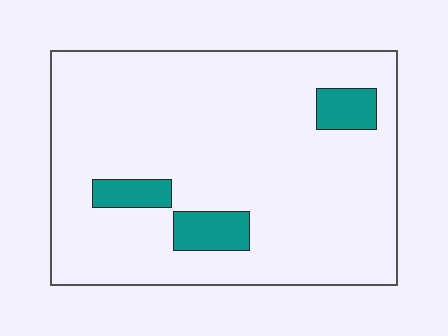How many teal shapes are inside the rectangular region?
3.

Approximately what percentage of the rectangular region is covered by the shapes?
Approximately 10%.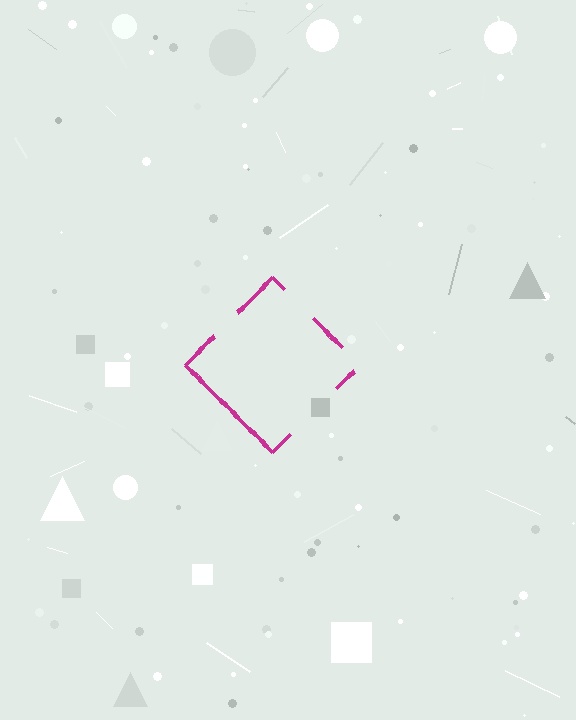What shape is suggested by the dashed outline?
The dashed outline suggests a diamond.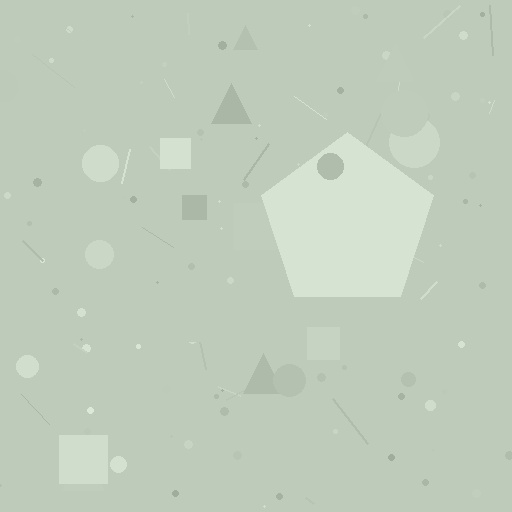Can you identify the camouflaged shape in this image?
The camouflaged shape is a pentagon.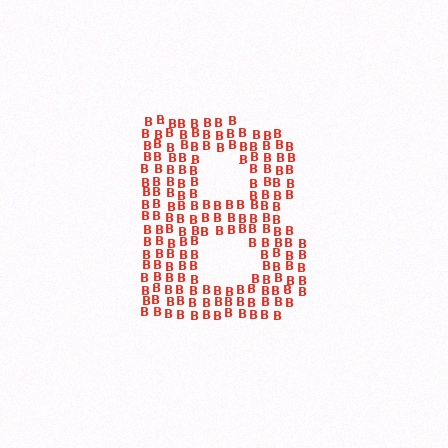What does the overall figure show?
The overall figure shows the letter B.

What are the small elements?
The small elements are letter B's.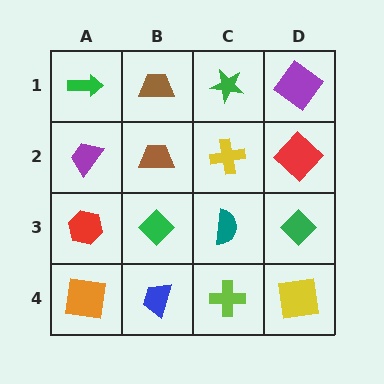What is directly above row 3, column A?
A purple trapezoid.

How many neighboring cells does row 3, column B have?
4.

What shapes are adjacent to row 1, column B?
A brown trapezoid (row 2, column B), a green arrow (row 1, column A), a green star (row 1, column C).